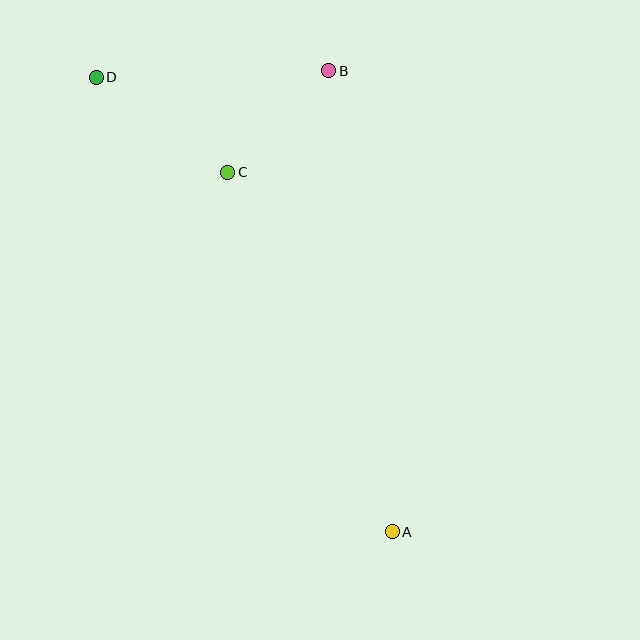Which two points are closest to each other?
Points B and C are closest to each other.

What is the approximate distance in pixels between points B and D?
The distance between B and D is approximately 233 pixels.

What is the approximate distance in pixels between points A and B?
The distance between A and B is approximately 465 pixels.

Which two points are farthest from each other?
Points A and D are farthest from each other.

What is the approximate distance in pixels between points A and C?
The distance between A and C is approximately 395 pixels.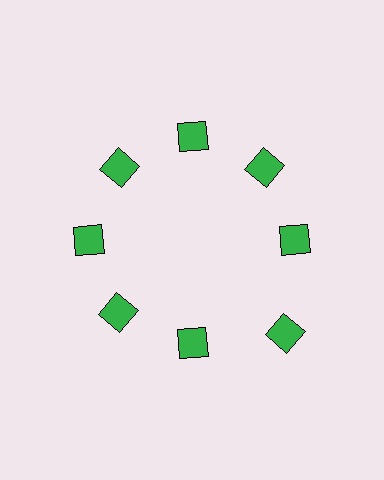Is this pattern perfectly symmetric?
No. The 8 green squares are arranged in a ring, but one element near the 4 o'clock position is pushed outward from the center, breaking the 8-fold rotational symmetry.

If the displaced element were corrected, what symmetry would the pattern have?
It would have 8-fold rotational symmetry — the pattern would map onto itself every 45 degrees.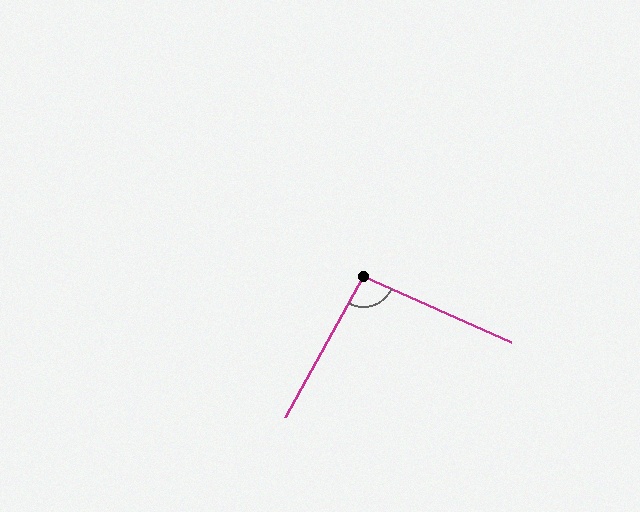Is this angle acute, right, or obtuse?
It is approximately a right angle.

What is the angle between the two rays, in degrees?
Approximately 95 degrees.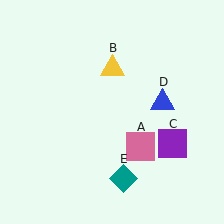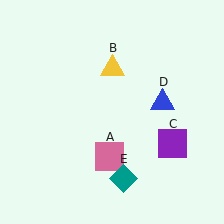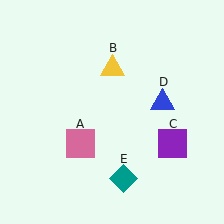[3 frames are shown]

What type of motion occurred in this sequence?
The pink square (object A) rotated clockwise around the center of the scene.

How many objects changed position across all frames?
1 object changed position: pink square (object A).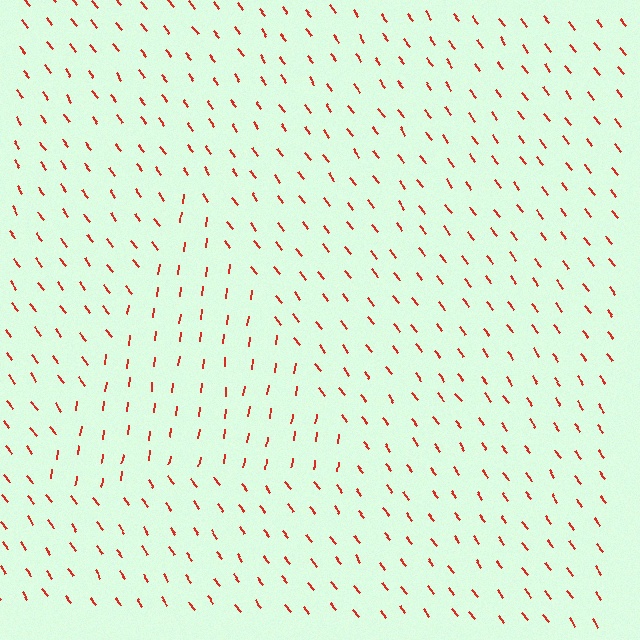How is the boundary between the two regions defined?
The boundary is defined purely by a change in line orientation (approximately 45 degrees difference). All lines are the same color and thickness.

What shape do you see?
I see a triangle.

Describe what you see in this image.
The image is filled with small red line segments. A triangle region in the image has lines oriented differently from the surrounding lines, creating a visible texture boundary.